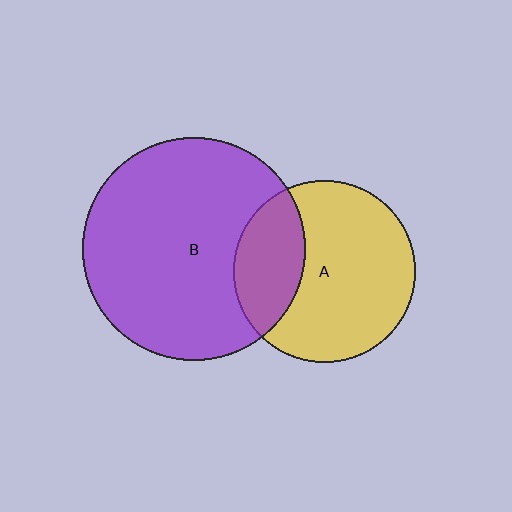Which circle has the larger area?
Circle B (purple).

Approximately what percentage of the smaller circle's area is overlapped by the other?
Approximately 30%.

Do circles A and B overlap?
Yes.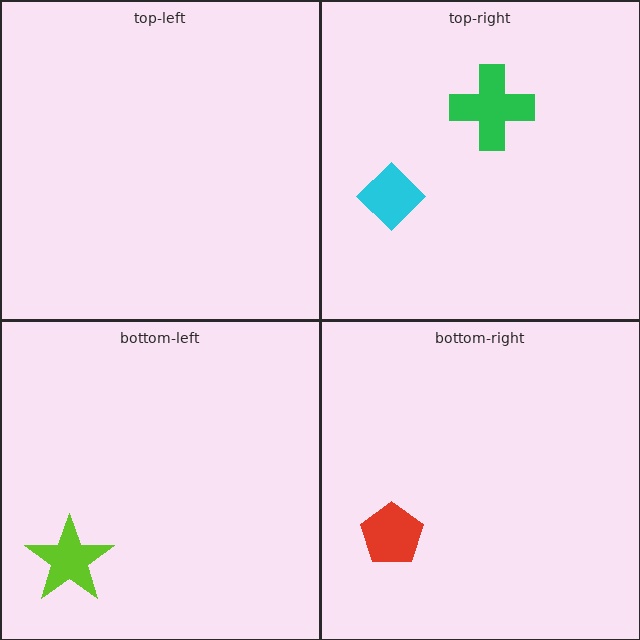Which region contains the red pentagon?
The bottom-right region.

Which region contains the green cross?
The top-right region.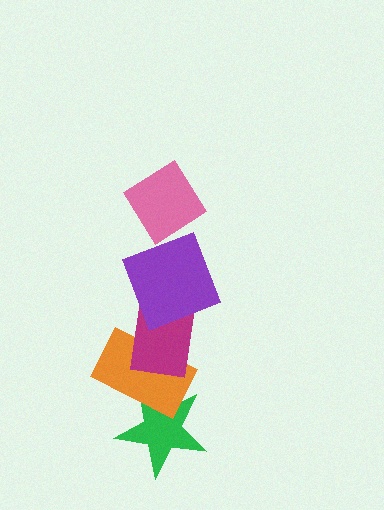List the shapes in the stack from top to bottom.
From top to bottom: the pink diamond, the purple square, the magenta rectangle, the orange rectangle, the green star.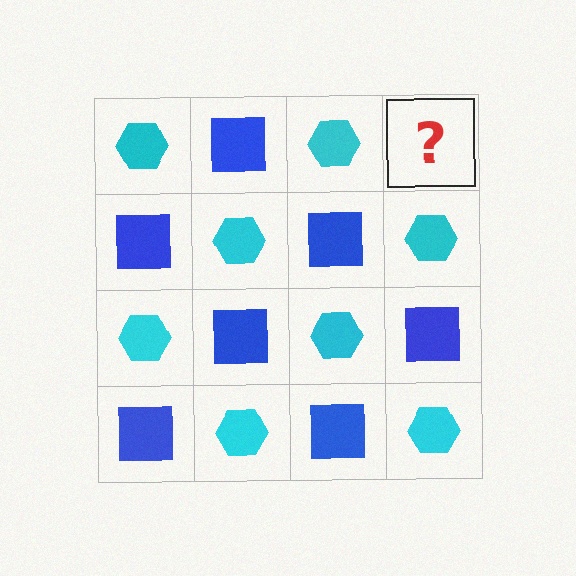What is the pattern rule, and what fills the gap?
The rule is that it alternates cyan hexagon and blue square in a checkerboard pattern. The gap should be filled with a blue square.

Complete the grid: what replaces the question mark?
The question mark should be replaced with a blue square.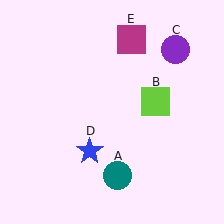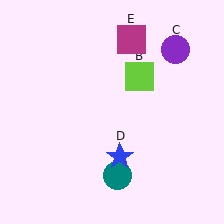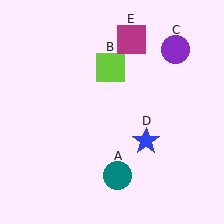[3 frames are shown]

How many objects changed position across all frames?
2 objects changed position: lime square (object B), blue star (object D).